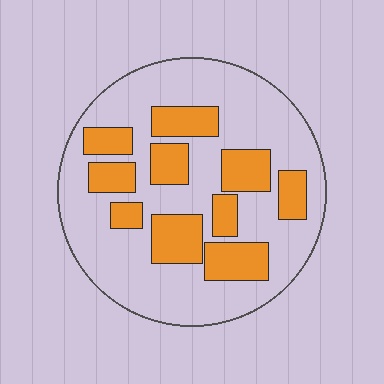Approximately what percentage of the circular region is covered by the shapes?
Approximately 30%.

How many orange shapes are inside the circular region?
10.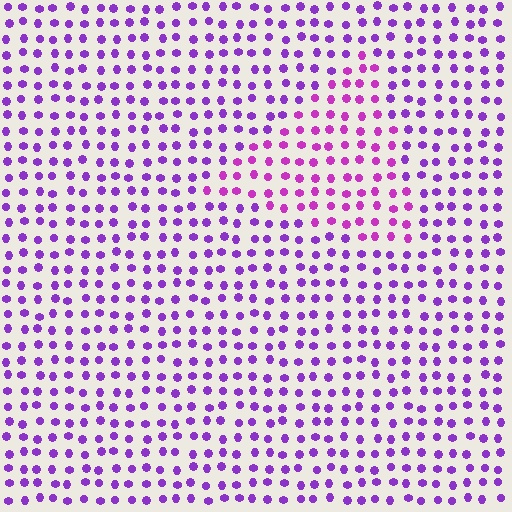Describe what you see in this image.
The image is filled with small purple elements in a uniform arrangement. A triangle-shaped region is visible where the elements are tinted to a slightly different hue, forming a subtle color boundary.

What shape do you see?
I see a triangle.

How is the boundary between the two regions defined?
The boundary is defined purely by a slight shift in hue (about 27 degrees). Spacing, size, and orientation are identical on both sides.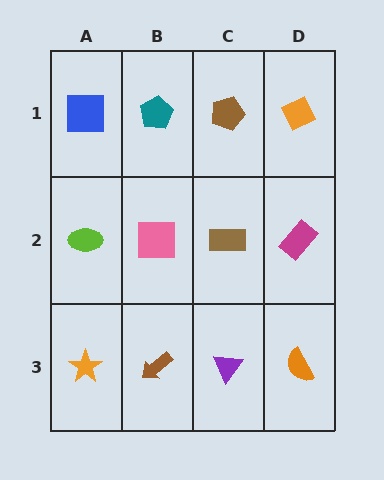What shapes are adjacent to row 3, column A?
A lime ellipse (row 2, column A), a brown arrow (row 3, column B).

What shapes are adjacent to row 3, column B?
A pink square (row 2, column B), an orange star (row 3, column A), a purple triangle (row 3, column C).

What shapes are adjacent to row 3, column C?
A brown rectangle (row 2, column C), a brown arrow (row 3, column B), an orange semicircle (row 3, column D).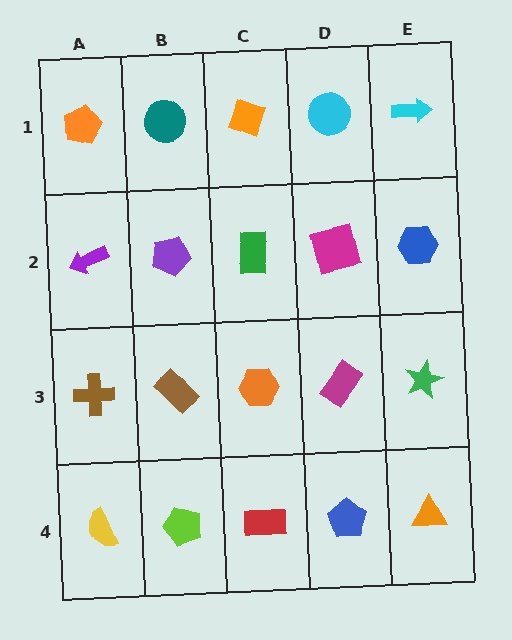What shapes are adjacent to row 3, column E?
A blue hexagon (row 2, column E), an orange triangle (row 4, column E), a magenta rectangle (row 3, column D).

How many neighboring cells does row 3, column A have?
3.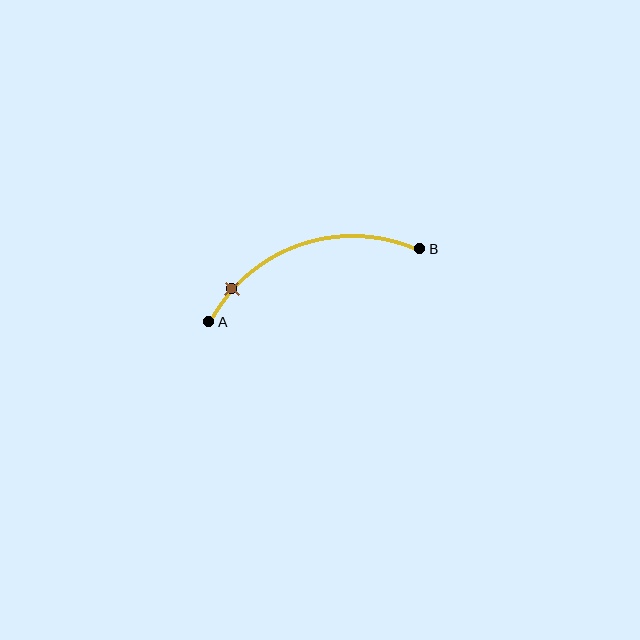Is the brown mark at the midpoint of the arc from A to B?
No. The brown mark lies on the arc but is closer to endpoint A. The arc midpoint would be at the point on the curve equidistant along the arc from both A and B.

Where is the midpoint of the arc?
The arc midpoint is the point on the curve farthest from the straight line joining A and B. It sits above that line.